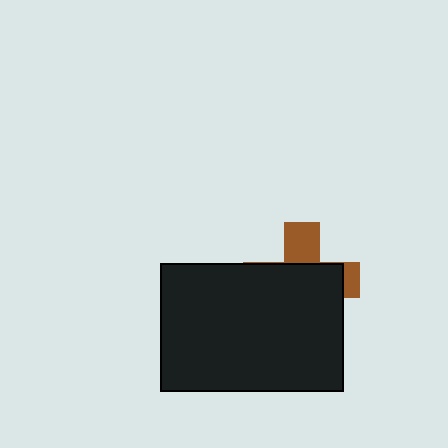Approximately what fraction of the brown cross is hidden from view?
Roughly 69% of the brown cross is hidden behind the black rectangle.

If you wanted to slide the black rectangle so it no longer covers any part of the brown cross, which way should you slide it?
Slide it down — that is the most direct way to separate the two shapes.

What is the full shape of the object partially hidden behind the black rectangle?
The partially hidden object is a brown cross.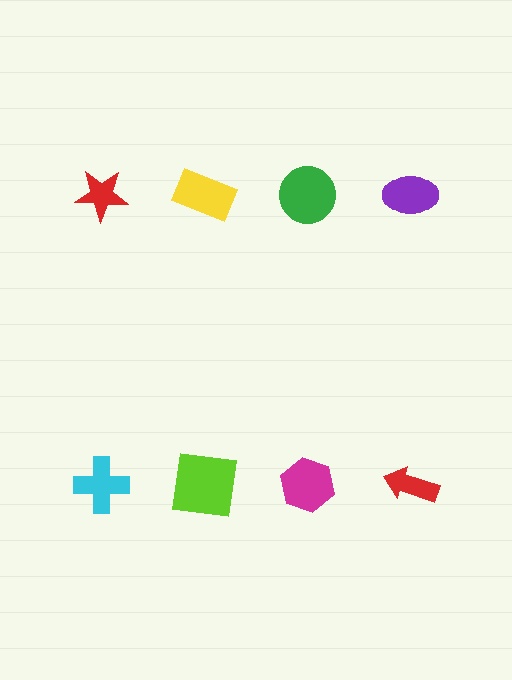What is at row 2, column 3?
A magenta hexagon.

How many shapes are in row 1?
4 shapes.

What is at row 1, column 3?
A green circle.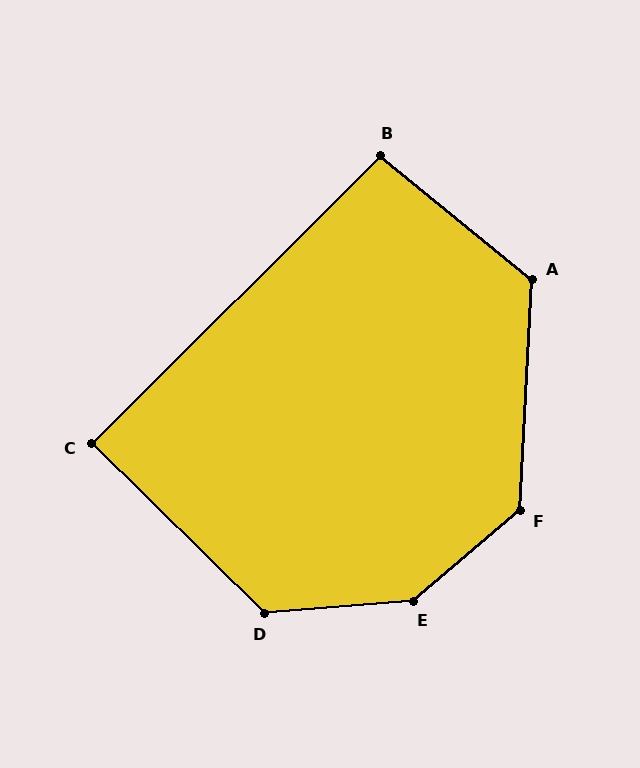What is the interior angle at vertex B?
Approximately 96 degrees (obtuse).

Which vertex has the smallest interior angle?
C, at approximately 89 degrees.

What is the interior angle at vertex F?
Approximately 134 degrees (obtuse).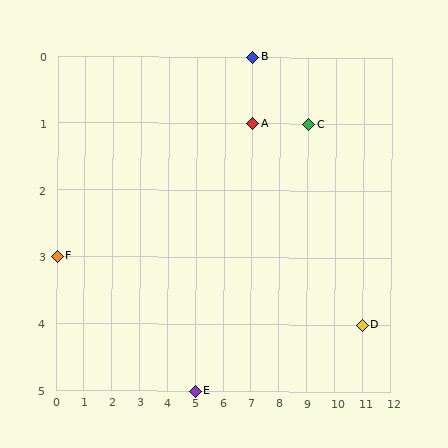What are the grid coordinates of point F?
Point F is at grid coordinates (0, 3).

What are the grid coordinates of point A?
Point A is at grid coordinates (7, 1).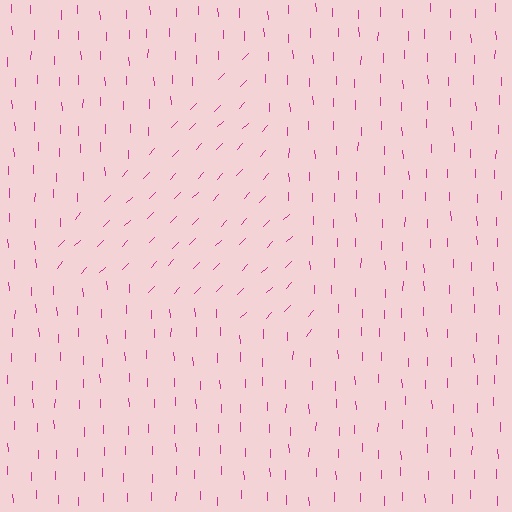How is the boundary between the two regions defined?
The boundary is defined purely by a change in line orientation (approximately 45 degrees difference). All lines are the same color and thickness.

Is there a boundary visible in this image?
Yes, there is a texture boundary formed by a change in line orientation.